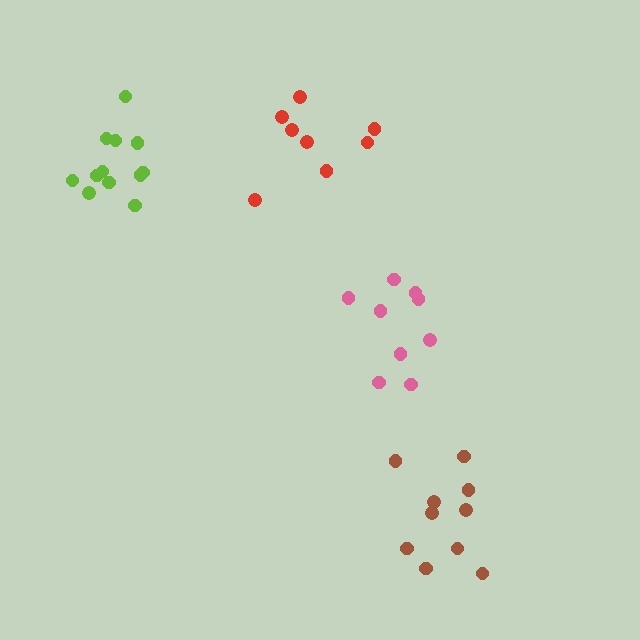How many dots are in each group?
Group 1: 8 dots, Group 2: 9 dots, Group 3: 12 dots, Group 4: 10 dots (39 total).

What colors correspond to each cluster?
The clusters are colored: red, pink, lime, brown.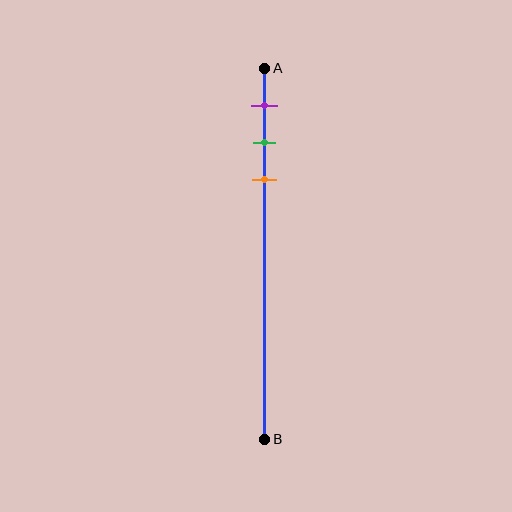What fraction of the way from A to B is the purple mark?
The purple mark is approximately 10% (0.1) of the way from A to B.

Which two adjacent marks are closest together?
The green and orange marks are the closest adjacent pair.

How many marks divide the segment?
There are 3 marks dividing the segment.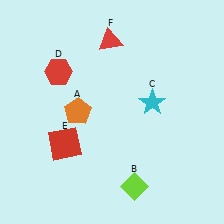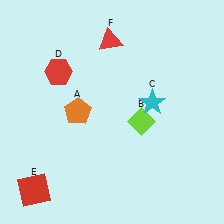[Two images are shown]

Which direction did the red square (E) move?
The red square (E) moved down.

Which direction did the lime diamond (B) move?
The lime diamond (B) moved up.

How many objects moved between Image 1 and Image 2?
2 objects moved between the two images.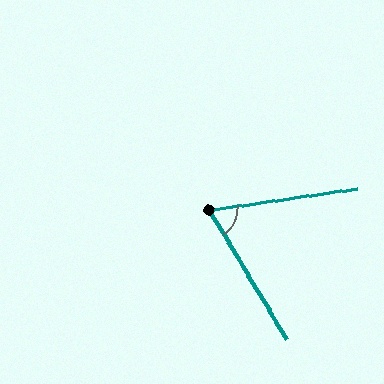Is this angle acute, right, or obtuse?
It is acute.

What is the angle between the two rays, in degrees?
Approximately 67 degrees.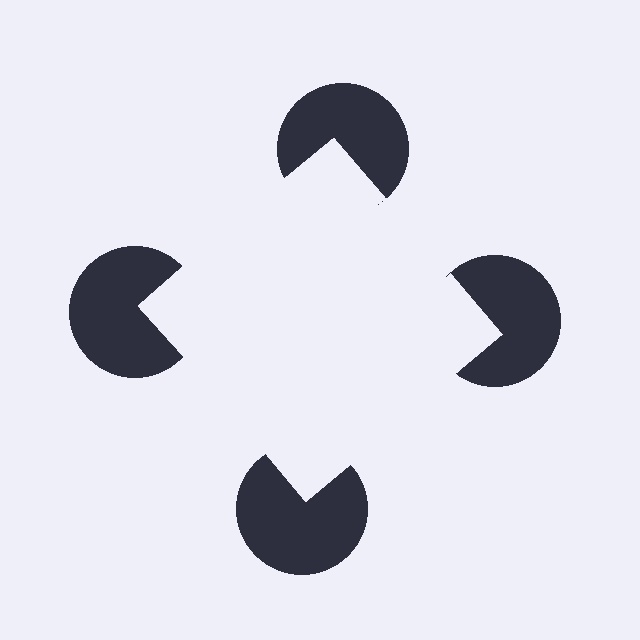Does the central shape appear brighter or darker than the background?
It typically appears slightly brighter than the background, even though no actual brightness change is drawn.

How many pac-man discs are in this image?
There are 4 — one at each vertex of the illusory square.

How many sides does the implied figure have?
4 sides.